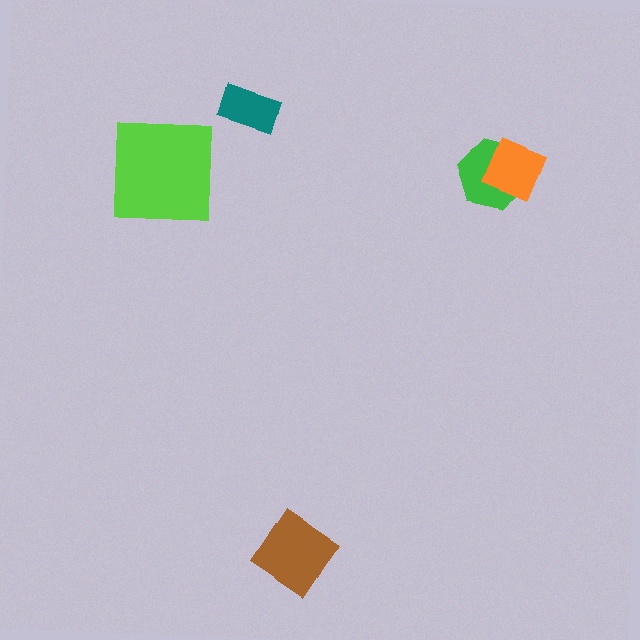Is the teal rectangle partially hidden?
No, no other shape covers it.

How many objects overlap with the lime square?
0 objects overlap with the lime square.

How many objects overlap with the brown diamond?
0 objects overlap with the brown diamond.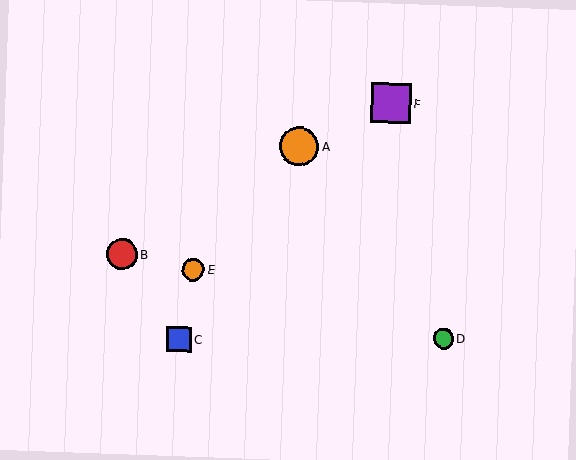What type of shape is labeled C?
Shape C is a blue square.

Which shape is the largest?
The purple square (labeled F) is the largest.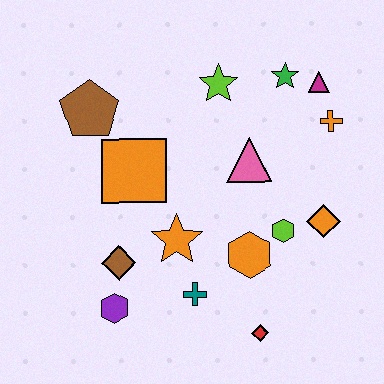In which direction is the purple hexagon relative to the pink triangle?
The purple hexagon is below the pink triangle.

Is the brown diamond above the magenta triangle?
No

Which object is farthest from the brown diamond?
The magenta triangle is farthest from the brown diamond.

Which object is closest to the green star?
The magenta triangle is closest to the green star.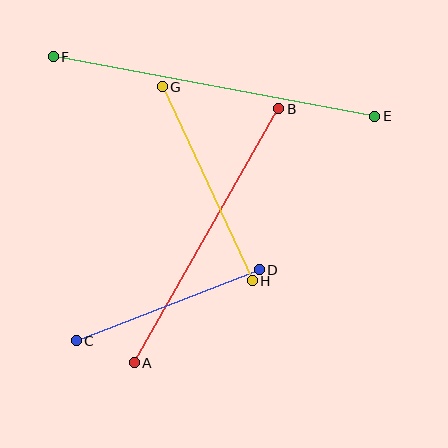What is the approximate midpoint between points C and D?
The midpoint is at approximately (168, 305) pixels.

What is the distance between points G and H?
The distance is approximately 214 pixels.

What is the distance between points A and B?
The distance is approximately 292 pixels.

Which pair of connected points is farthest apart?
Points E and F are farthest apart.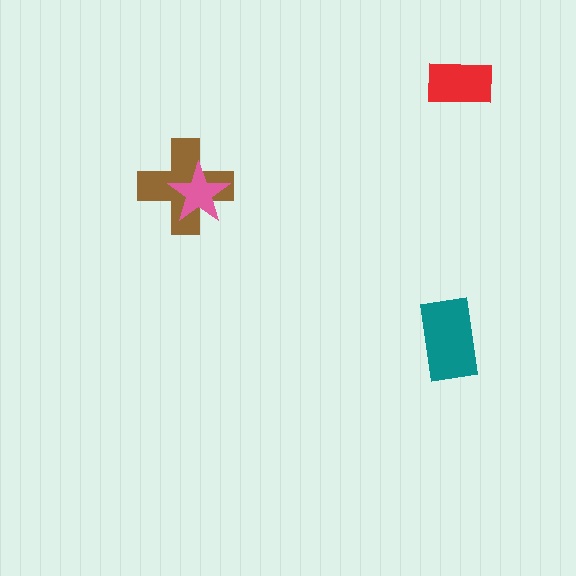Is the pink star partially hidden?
No, no other shape covers it.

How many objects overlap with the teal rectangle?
0 objects overlap with the teal rectangle.